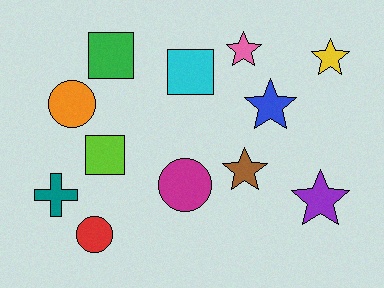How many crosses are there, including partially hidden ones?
There is 1 cross.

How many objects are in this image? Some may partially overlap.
There are 12 objects.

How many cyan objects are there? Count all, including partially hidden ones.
There is 1 cyan object.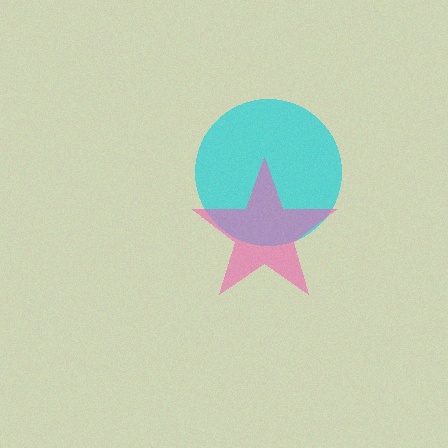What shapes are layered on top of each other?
The layered shapes are: a cyan circle, a pink star.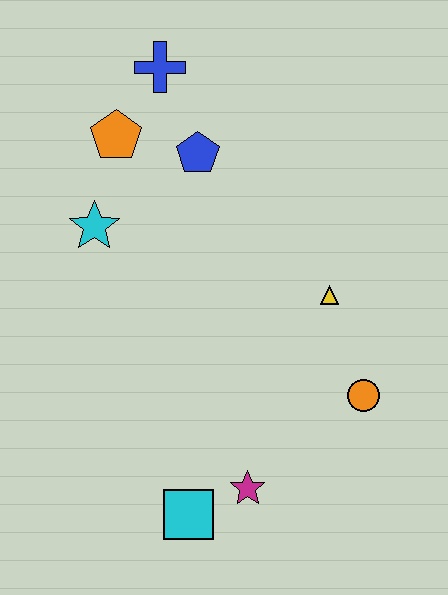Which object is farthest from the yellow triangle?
The blue cross is farthest from the yellow triangle.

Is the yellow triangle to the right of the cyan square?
Yes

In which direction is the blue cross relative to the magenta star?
The blue cross is above the magenta star.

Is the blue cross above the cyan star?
Yes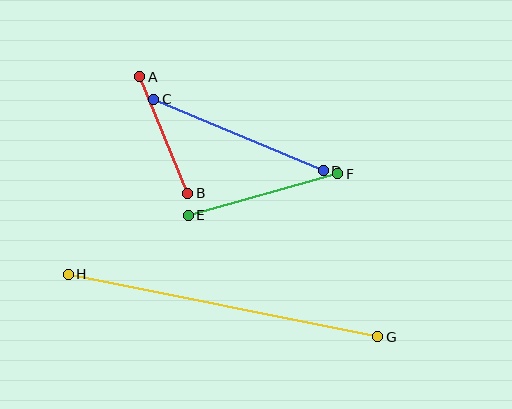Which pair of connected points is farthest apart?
Points G and H are farthest apart.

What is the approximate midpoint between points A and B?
The midpoint is at approximately (164, 135) pixels.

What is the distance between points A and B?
The distance is approximately 126 pixels.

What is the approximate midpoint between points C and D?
The midpoint is at approximately (239, 135) pixels.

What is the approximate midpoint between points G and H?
The midpoint is at approximately (223, 306) pixels.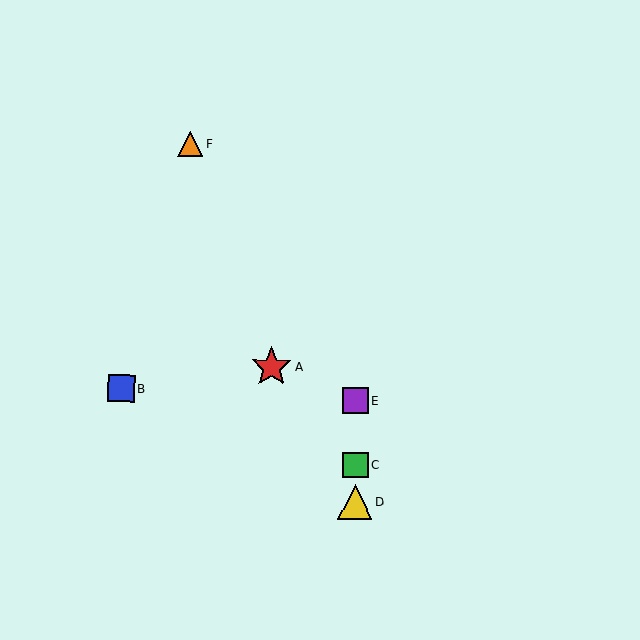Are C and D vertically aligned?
Yes, both are at x≈355.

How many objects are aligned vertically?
3 objects (C, D, E) are aligned vertically.